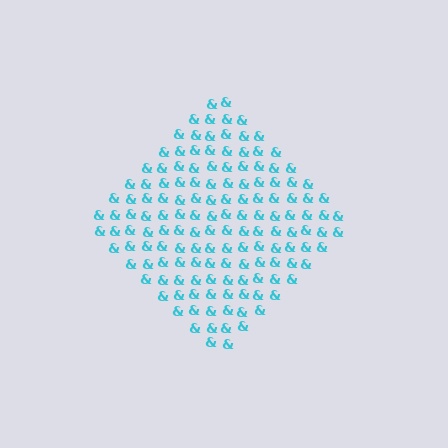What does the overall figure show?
The overall figure shows a diamond.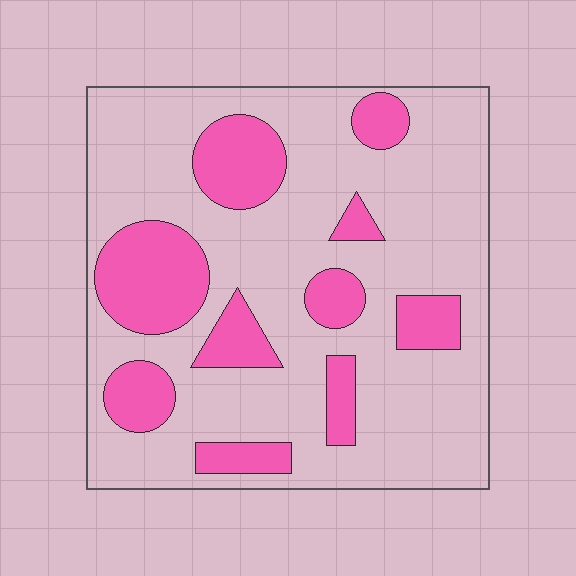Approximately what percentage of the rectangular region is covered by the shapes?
Approximately 25%.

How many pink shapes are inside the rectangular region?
10.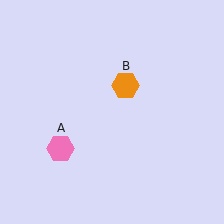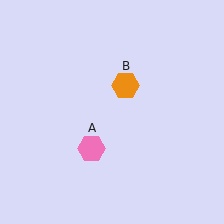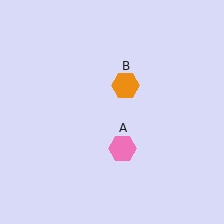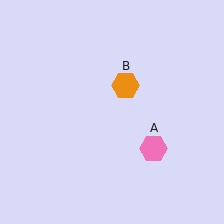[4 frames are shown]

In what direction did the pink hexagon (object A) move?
The pink hexagon (object A) moved right.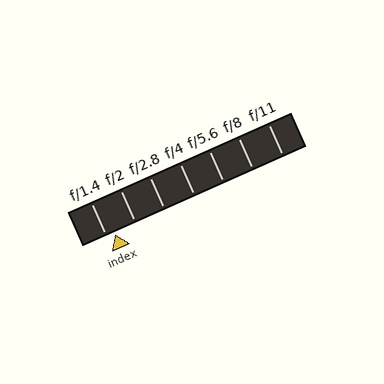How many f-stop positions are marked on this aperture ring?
There are 7 f-stop positions marked.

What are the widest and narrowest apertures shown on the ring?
The widest aperture shown is f/1.4 and the narrowest is f/11.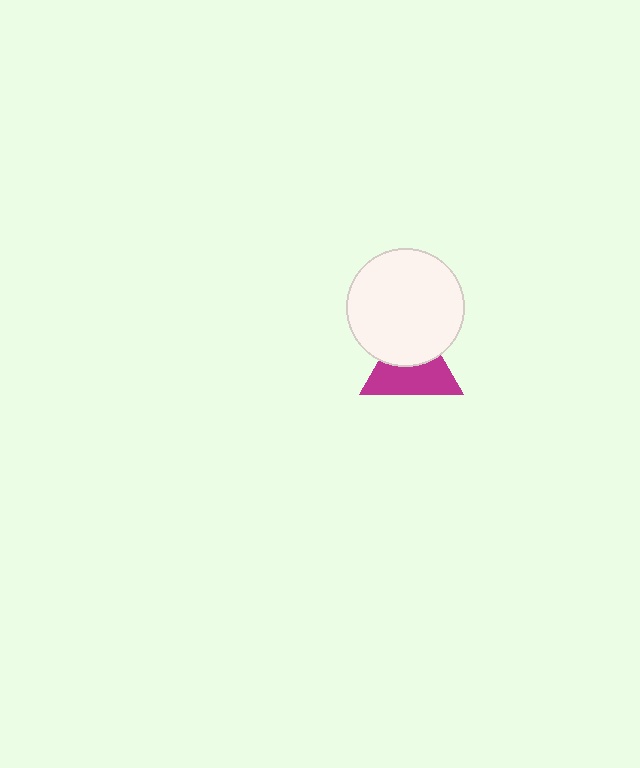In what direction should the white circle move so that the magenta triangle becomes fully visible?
The white circle should move up. That is the shortest direction to clear the overlap and leave the magenta triangle fully visible.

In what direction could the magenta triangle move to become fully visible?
The magenta triangle could move down. That would shift it out from behind the white circle entirely.